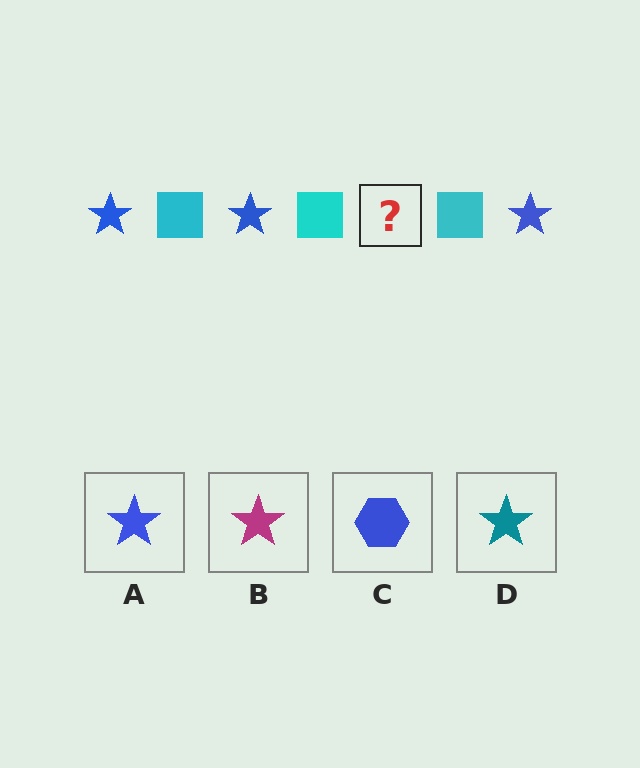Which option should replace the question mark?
Option A.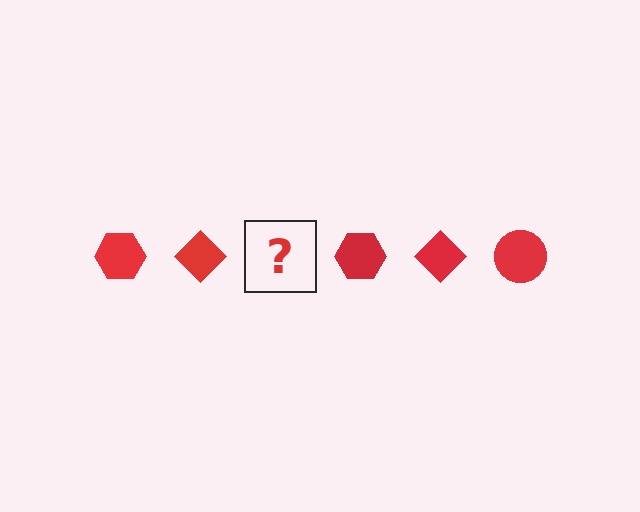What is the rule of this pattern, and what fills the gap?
The rule is that the pattern cycles through hexagon, diamond, circle shapes in red. The gap should be filled with a red circle.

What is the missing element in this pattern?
The missing element is a red circle.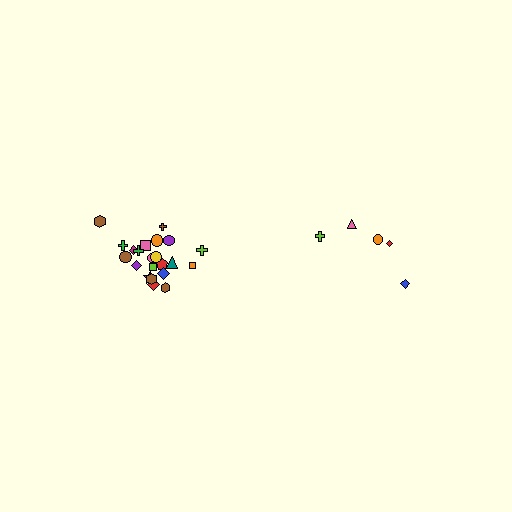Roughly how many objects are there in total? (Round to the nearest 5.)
Roughly 25 objects in total.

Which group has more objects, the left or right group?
The left group.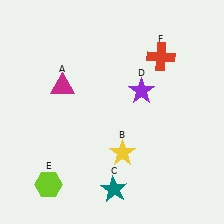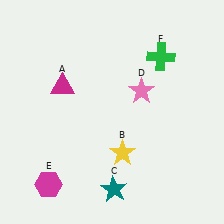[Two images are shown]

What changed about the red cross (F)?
In Image 1, F is red. In Image 2, it changed to green.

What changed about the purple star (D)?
In Image 1, D is purple. In Image 2, it changed to pink.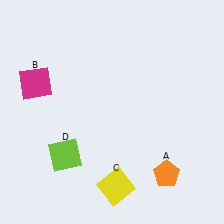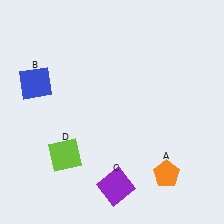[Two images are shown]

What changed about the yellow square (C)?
In Image 1, C is yellow. In Image 2, it changed to purple.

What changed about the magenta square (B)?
In Image 1, B is magenta. In Image 2, it changed to blue.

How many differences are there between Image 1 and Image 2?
There are 2 differences between the two images.